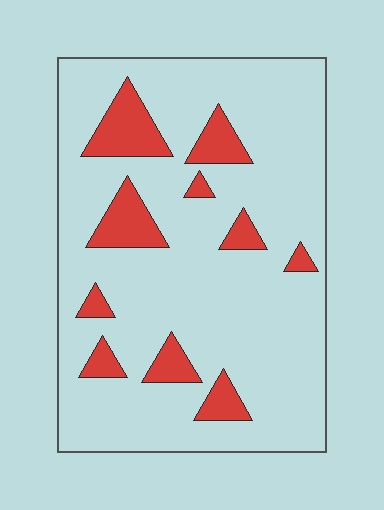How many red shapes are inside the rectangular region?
10.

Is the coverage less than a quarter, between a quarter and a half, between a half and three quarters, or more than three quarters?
Less than a quarter.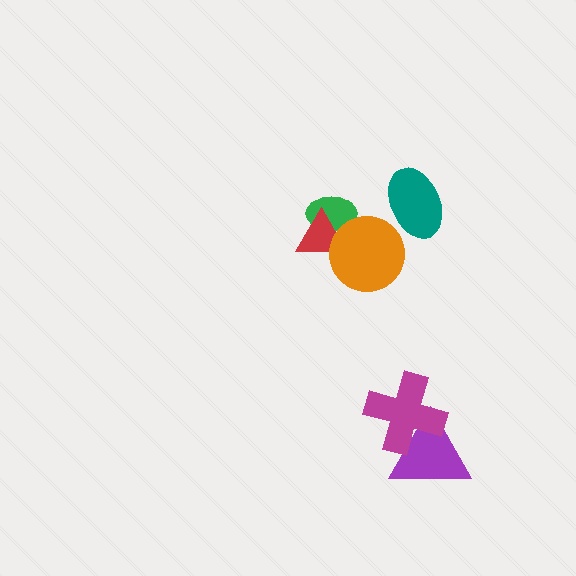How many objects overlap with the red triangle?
2 objects overlap with the red triangle.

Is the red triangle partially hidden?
Yes, it is partially covered by another shape.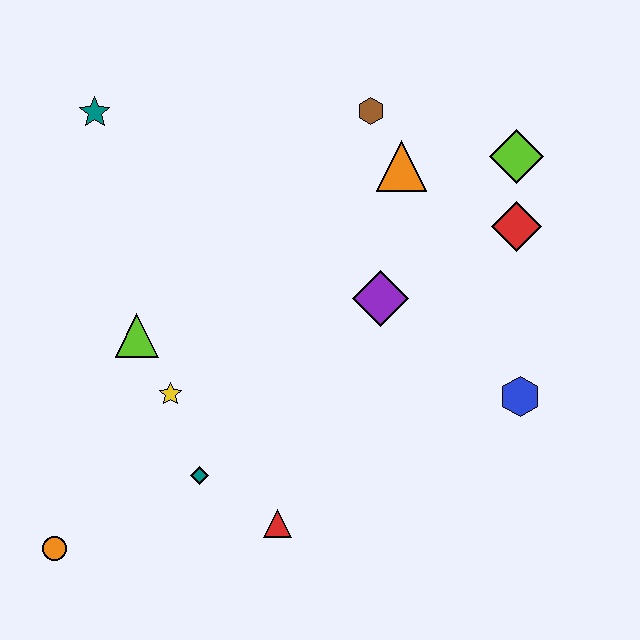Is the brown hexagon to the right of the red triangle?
Yes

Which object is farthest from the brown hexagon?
The orange circle is farthest from the brown hexagon.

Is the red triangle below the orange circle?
No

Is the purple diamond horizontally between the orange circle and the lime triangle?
No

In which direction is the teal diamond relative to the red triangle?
The teal diamond is to the left of the red triangle.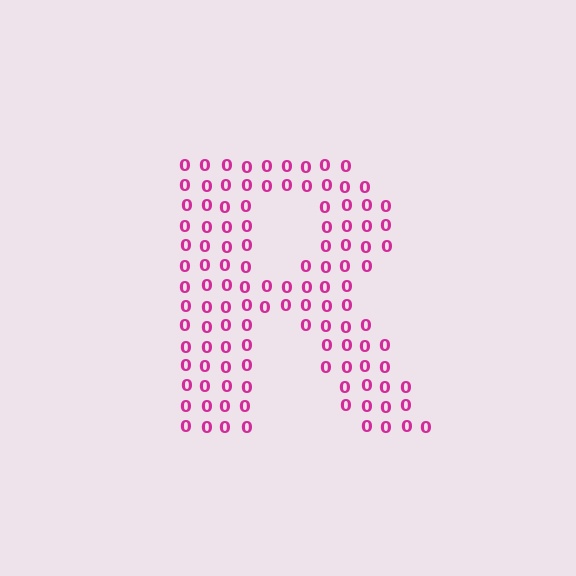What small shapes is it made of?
It is made of small digit 0's.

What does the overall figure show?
The overall figure shows the letter R.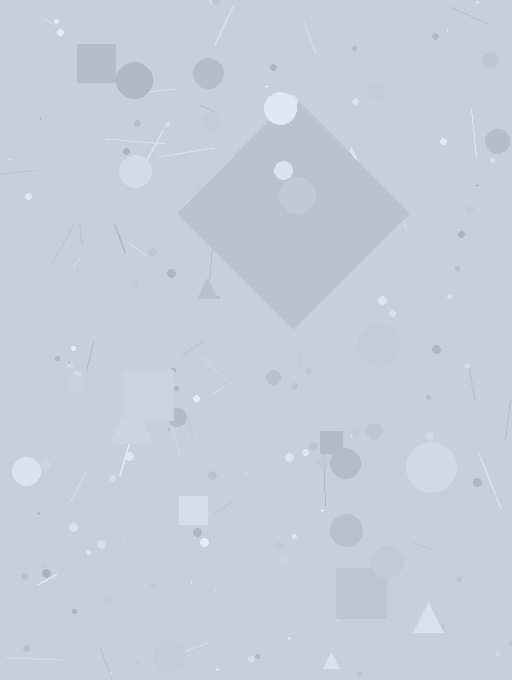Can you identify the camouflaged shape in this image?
The camouflaged shape is a diamond.